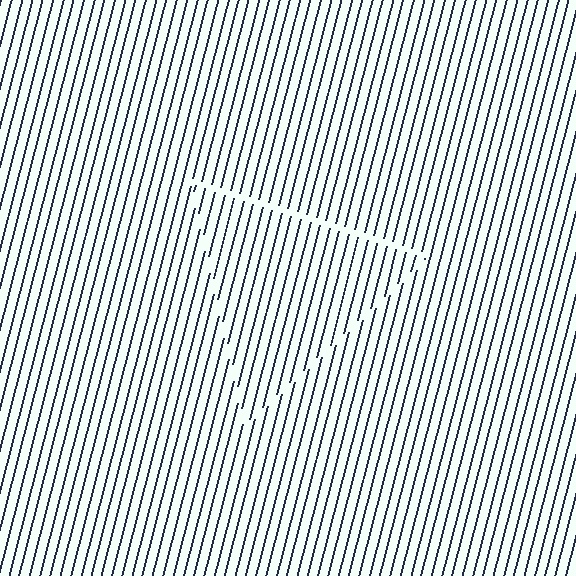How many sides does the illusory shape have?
3 sides — the line-ends trace a triangle.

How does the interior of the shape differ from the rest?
The interior of the shape contains the same grating, shifted by half a period — the contour is defined by the phase discontinuity where line-ends from the inner and outer gratings abut.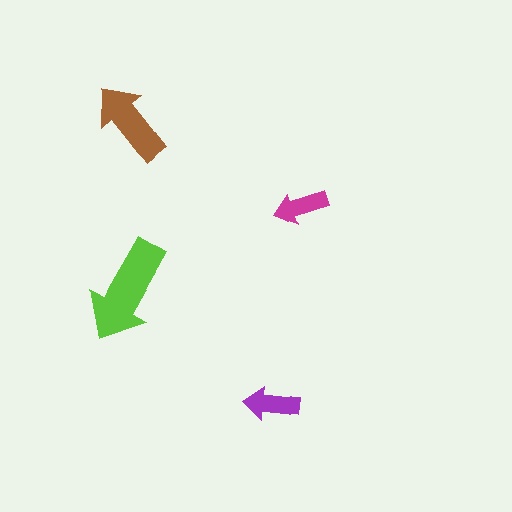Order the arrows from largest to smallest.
the lime one, the brown one, the purple one, the magenta one.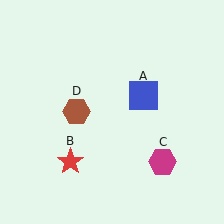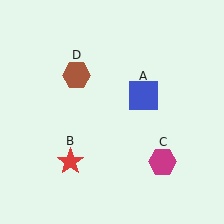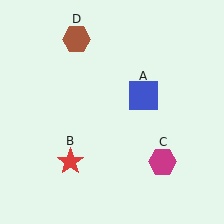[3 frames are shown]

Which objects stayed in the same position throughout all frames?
Blue square (object A) and red star (object B) and magenta hexagon (object C) remained stationary.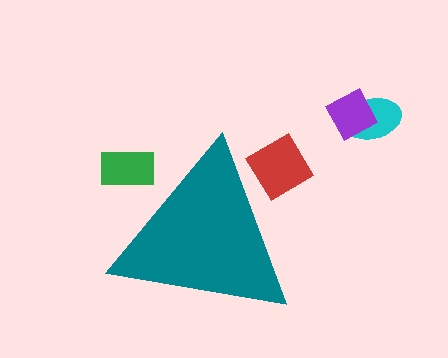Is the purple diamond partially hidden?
No, the purple diamond is fully visible.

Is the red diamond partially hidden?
Yes, the red diamond is partially hidden behind the teal triangle.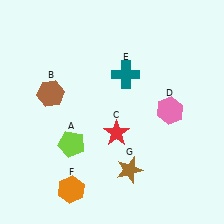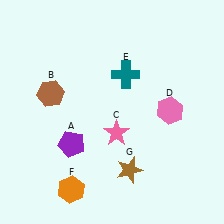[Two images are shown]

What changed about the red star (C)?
In Image 1, C is red. In Image 2, it changed to pink.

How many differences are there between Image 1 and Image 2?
There are 2 differences between the two images.